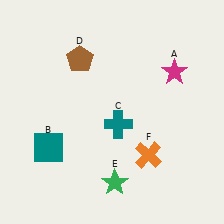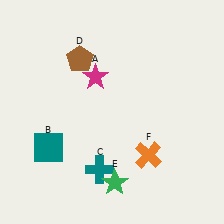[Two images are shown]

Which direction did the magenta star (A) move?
The magenta star (A) moved left.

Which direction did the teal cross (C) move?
The teal cross (C) moved down.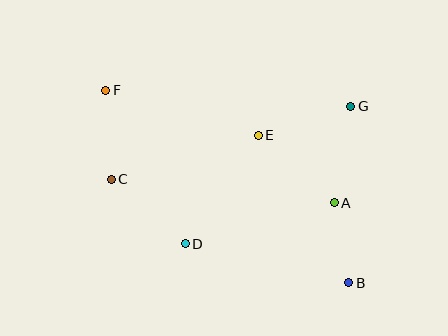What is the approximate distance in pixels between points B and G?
The distance between B and G is approximately 177 pixels.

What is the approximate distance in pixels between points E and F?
The distance between E and F is approximately 159 pixels.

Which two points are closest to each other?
Points A and B are closest to each other.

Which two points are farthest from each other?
Points B and F are farthest from each other.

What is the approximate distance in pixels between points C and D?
The distance between C and D is approximately 98 pixels.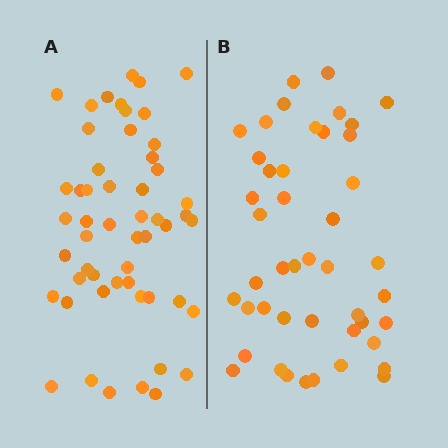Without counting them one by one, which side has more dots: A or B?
Region A (the left region) has more dots.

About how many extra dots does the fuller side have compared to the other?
Region A has roughly 8 or so more dots than region B.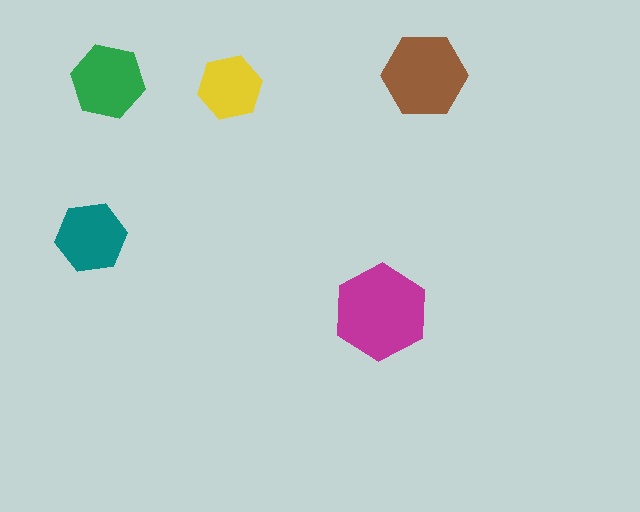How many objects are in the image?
There are 5 objects in the image.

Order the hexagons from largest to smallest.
the magenta one, the brown one, the green one, the teal one, the yellow one.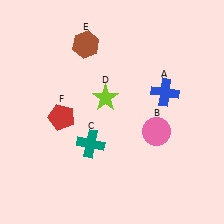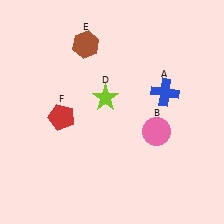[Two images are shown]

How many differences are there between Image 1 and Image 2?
There is 1 difference between the two images.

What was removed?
The teal cross (C) was removed in Image 2.